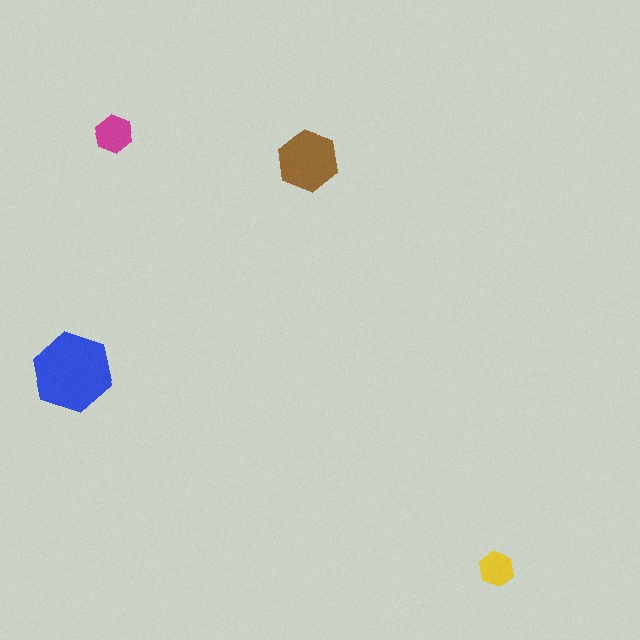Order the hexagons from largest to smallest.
the blue one, the brown one, the magenta one, the yellow one.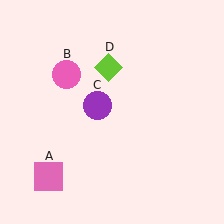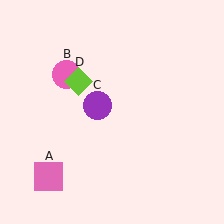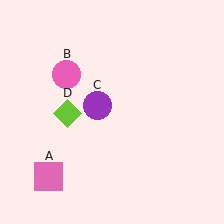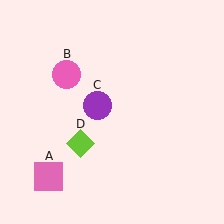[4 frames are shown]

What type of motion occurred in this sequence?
The lime diamond (object D) rotated counterclockwise around the center of the scene.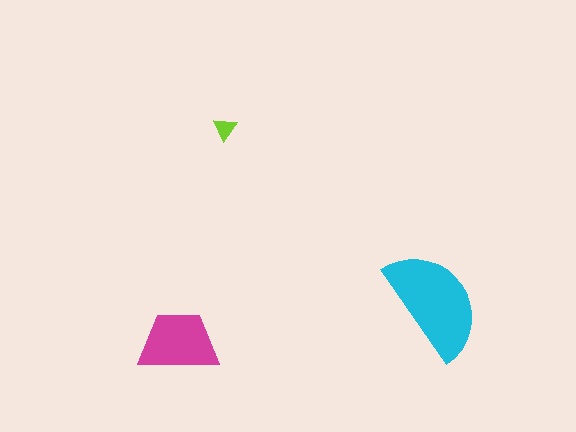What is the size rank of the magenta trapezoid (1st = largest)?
2nd.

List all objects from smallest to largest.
The lime triangle, the magenta trapezoid, the cyan semicircle.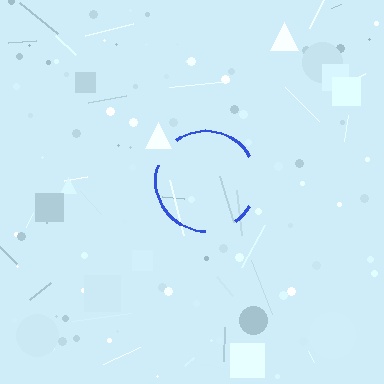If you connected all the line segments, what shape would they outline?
They would outline a circle.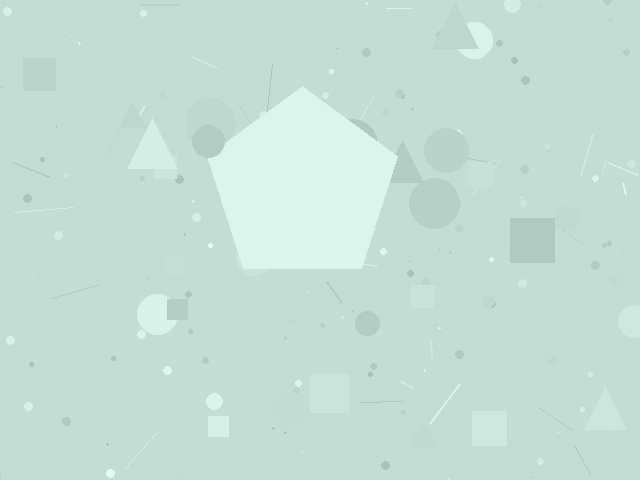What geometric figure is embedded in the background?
A pentagon is embedded in the background.